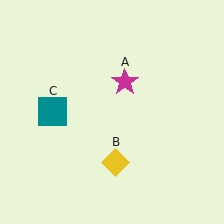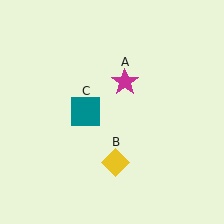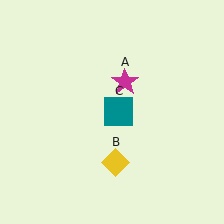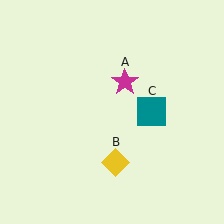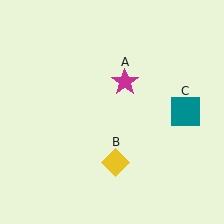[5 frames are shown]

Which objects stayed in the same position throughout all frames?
Magenta star (object A) and yellow diamond (object B) remained stationary.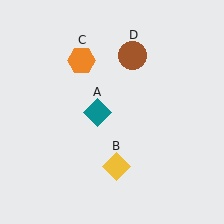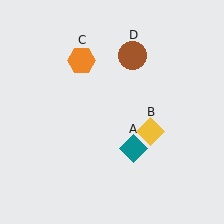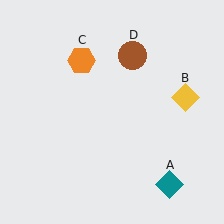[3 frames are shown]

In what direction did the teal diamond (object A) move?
The teal diamond (object A) moved down and to the right.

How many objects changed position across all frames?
2 objects changed position: teal diamond (object A), yellow diamond (object B).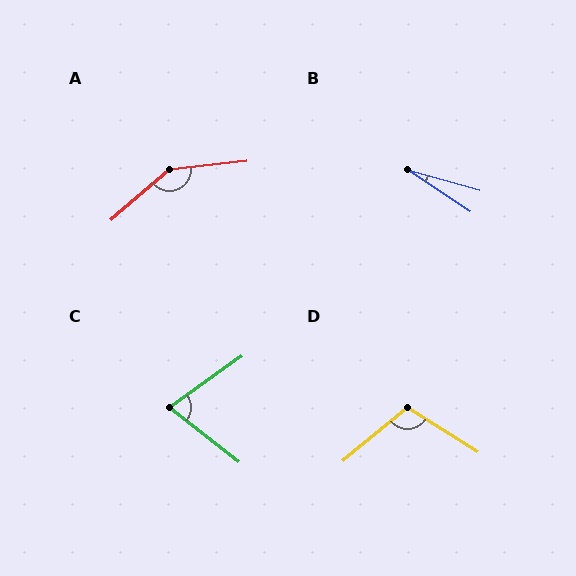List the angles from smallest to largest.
B (18°), C (73°), D (108°), A (146°).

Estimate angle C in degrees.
Approximately 73 degrees.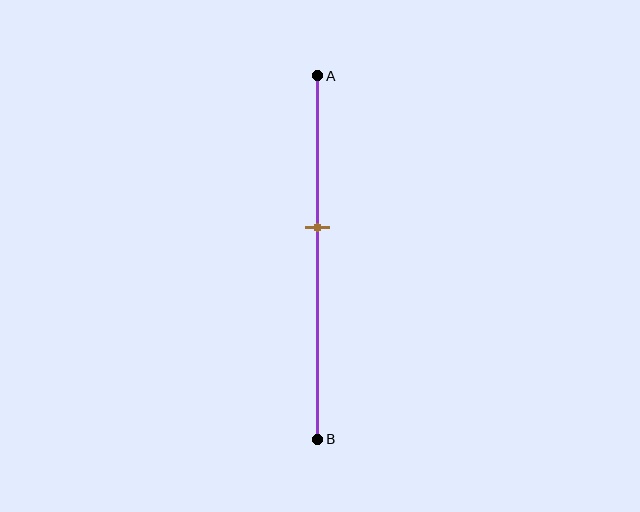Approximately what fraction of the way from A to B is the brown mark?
The brown mark is approximately 40% of the way from A to B.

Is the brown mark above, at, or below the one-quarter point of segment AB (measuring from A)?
The brown mark is below the one-quarter point of segment AB.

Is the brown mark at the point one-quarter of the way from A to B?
No, the mark is at about 40% from A, not at the 25% one-quarter point.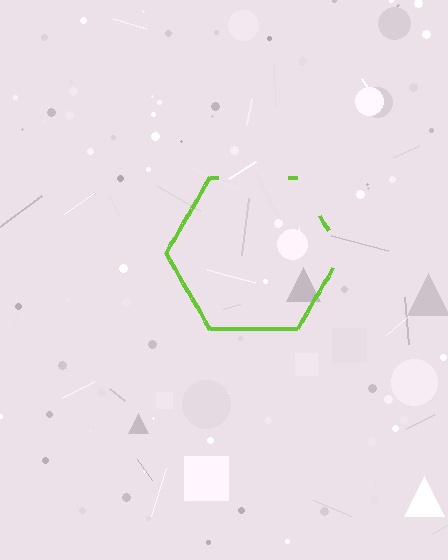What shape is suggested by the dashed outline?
The dashed outline suggests a hexagon.